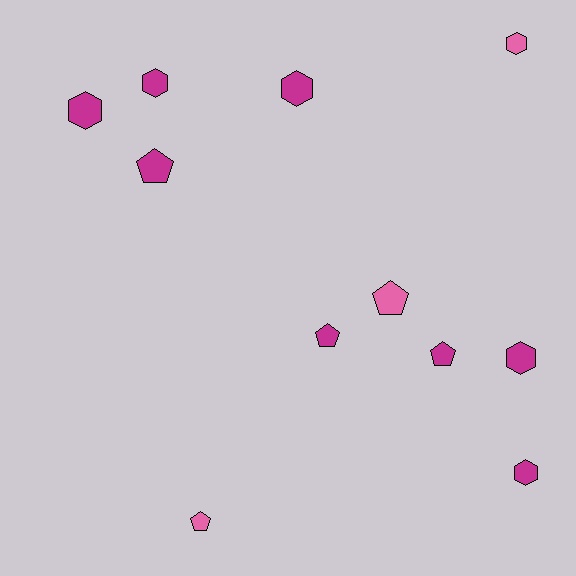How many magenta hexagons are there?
There are 5 magenta hexagons.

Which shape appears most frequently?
Hexagon, with 6 objects.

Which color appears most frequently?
Magenta, with 8 objects.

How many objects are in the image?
There are 11 objects.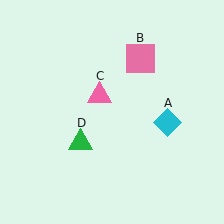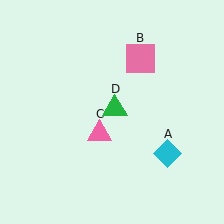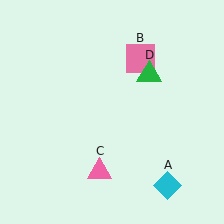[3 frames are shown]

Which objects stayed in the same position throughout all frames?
Pink square (object B) remained stationary.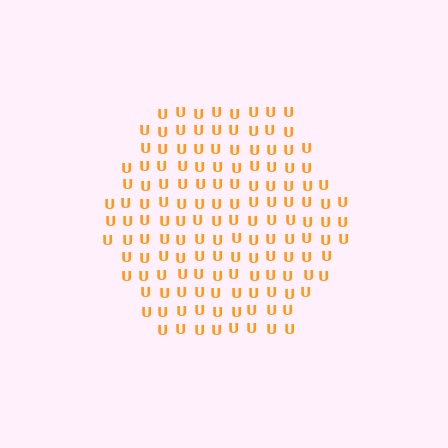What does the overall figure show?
The overall figure shows a hexagon.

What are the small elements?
The small elements are letter U's.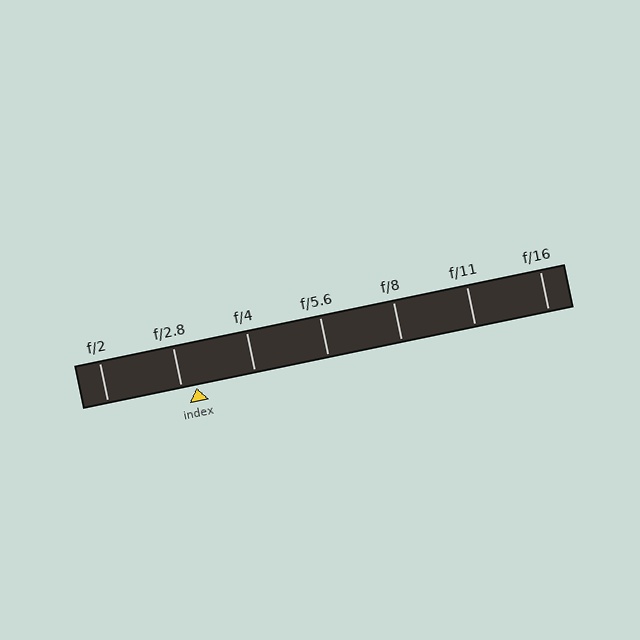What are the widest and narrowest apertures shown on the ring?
The widest aperture shown is f/2 and the narrowest is f/16.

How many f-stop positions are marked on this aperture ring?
There are 7 f-stop positions marked.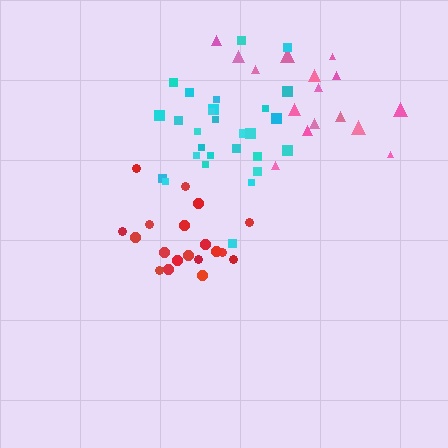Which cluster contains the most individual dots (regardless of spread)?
Cyan (28).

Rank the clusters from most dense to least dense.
red, cyan, pink.